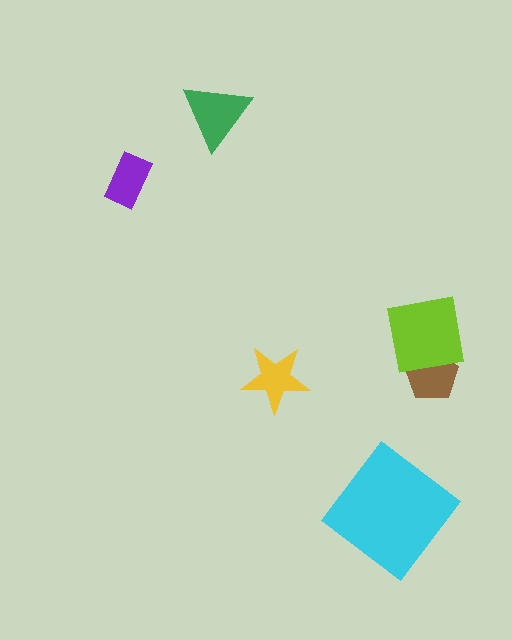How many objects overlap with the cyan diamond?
0 objects overlap with the cyan diamond.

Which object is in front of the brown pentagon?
The lime square is in front of the brown pentagon.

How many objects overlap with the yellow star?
0 objects overlap with the yellow star.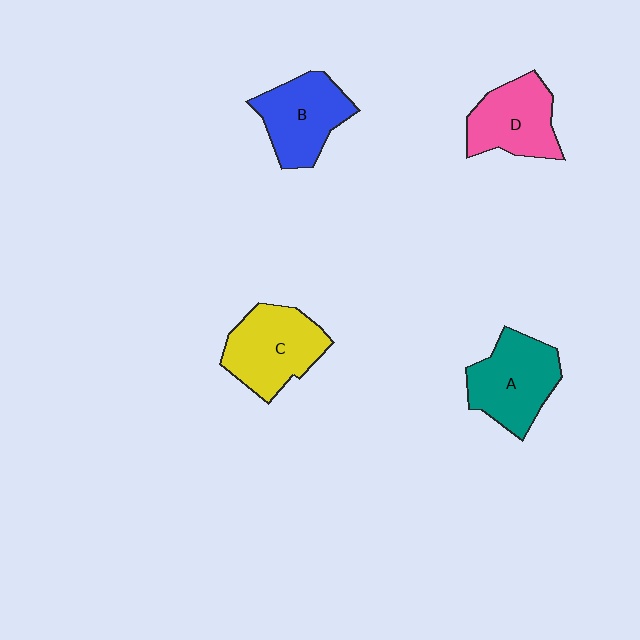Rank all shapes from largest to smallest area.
From largest to smallest: C (yellow), A (teal), B (blue), D (pink).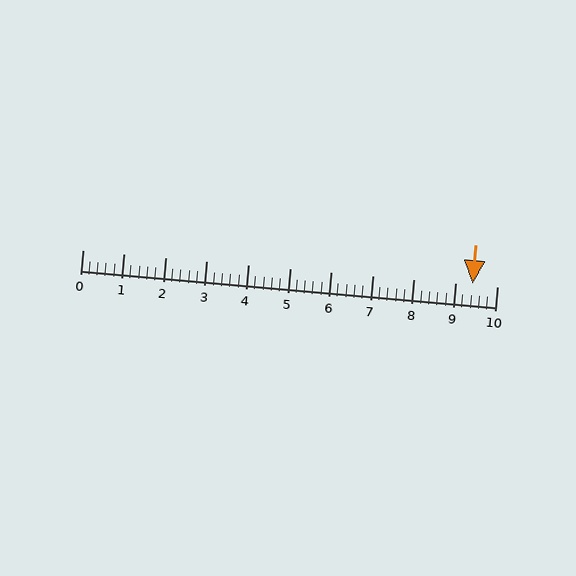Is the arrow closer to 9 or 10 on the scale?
The arrow is closer to 9.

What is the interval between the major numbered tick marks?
The major tick marks are spaced 1 units apart.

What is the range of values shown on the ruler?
The ruler shows values from 0 to 10.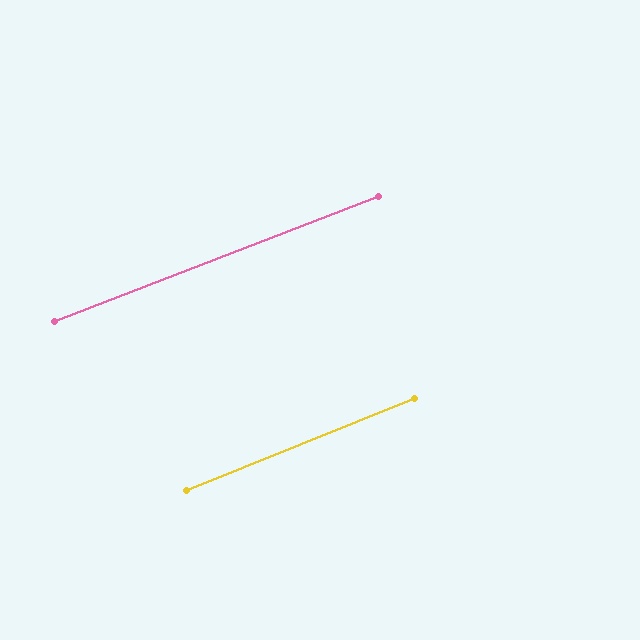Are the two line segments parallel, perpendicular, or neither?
Parallel — their directions differ by only 0.8°.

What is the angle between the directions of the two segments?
Approximately 1 degree.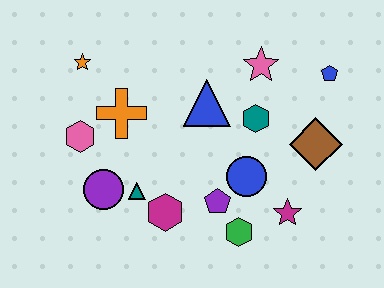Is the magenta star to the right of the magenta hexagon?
Yes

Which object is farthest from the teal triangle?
The blue pentagon is farthest from the teal triangle.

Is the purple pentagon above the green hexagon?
Yes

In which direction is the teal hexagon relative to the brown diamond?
The teal hexagon is to the left of the brown diamond.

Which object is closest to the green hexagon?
The purple pentagon is closest to the green hexagon.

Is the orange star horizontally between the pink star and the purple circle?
No